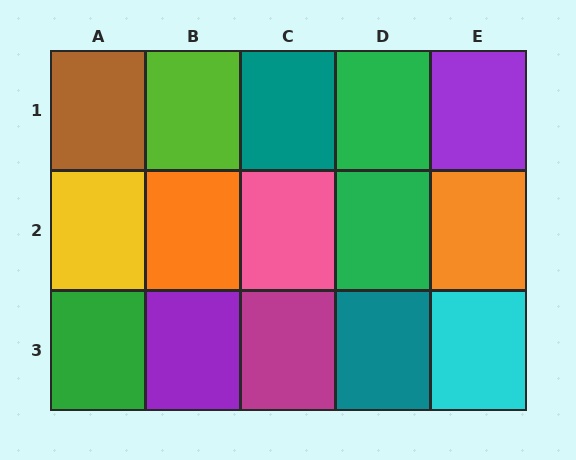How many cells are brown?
1 cell is brown.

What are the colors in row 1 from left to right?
Brown, lime, teal, green, purple.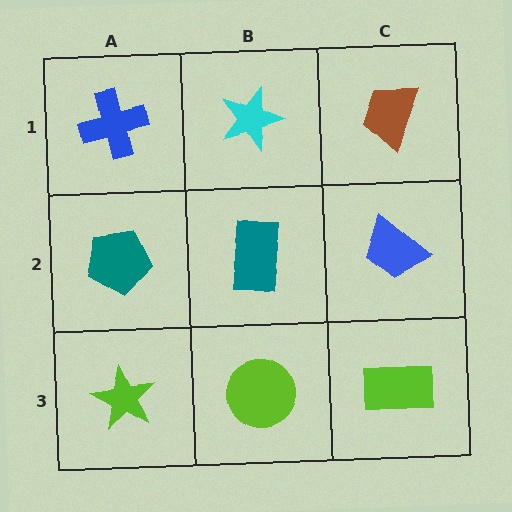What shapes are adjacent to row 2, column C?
A brown trapezoid (row 1, column C), a lime rectangle (row 3, column C), a teal rectangle (row 2, column B).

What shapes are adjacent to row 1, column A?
A teal pentagon (row 2, column A), a cyan star (row 1, column B).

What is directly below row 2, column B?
A lime circle.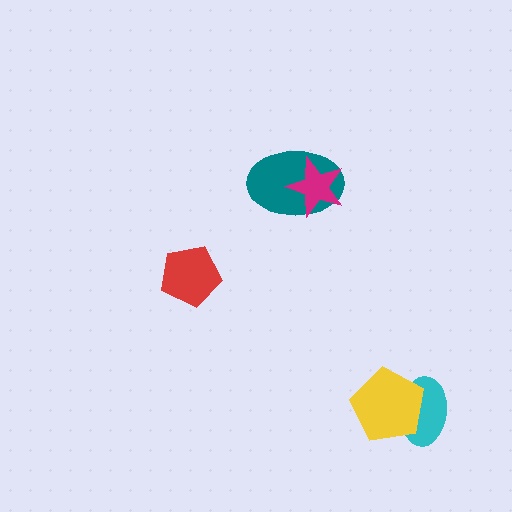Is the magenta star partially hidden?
No, no other shape covers it.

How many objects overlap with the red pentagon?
0 objects overlap with the red pentagon.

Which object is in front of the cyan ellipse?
The yellow pentagon is in front of the cyan ellipse.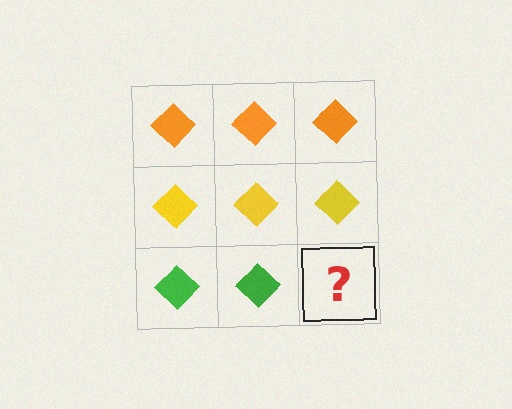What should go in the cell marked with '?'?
The missing cell should contain a green diamond.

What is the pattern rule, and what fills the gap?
The rule is that each row has a consistent color. The gap should be filled with a green diamond.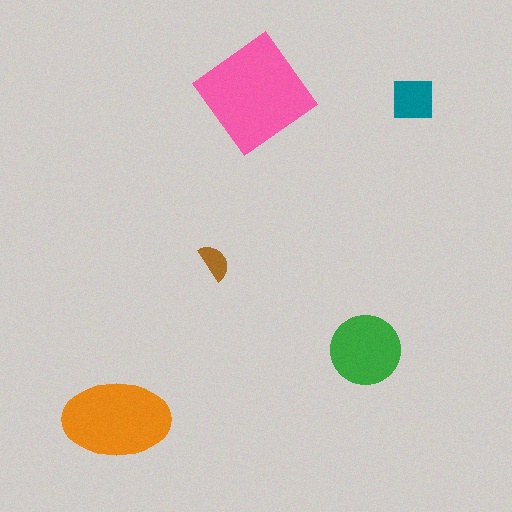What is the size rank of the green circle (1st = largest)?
3rd.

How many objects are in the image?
There are 5 objects in the image.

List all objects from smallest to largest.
The brown semicircle, the teal square, the green circle, the orange ellipse, the pink diamond.